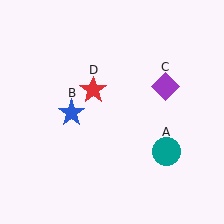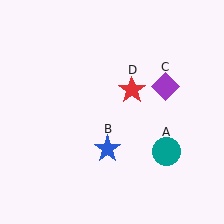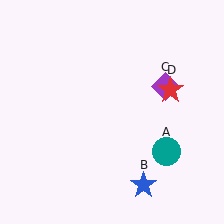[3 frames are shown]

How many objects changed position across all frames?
2 objects changed position: blue star (object B), red star (object D).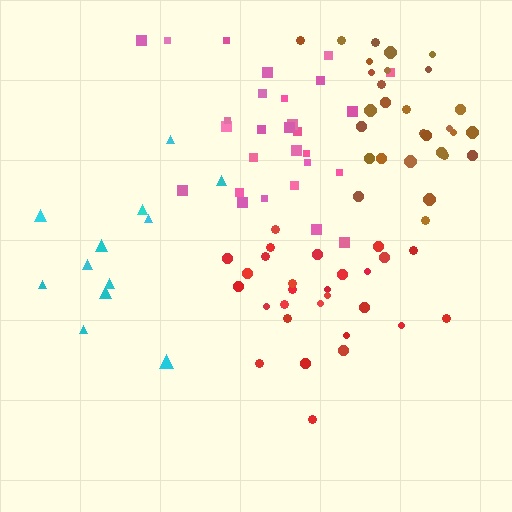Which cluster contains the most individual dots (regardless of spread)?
Brown (29).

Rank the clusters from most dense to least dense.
brown, red, pink, cyan.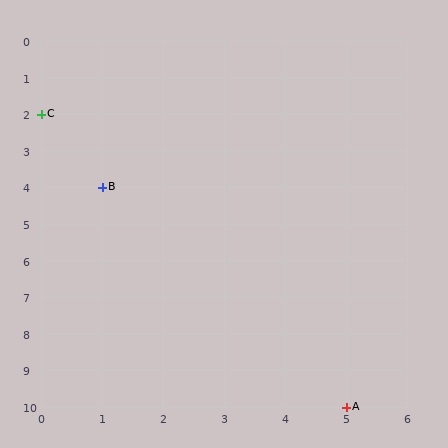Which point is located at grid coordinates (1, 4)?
Point B is at (1, 4).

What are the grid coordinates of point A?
Point A is at grid coordinates (5, 10).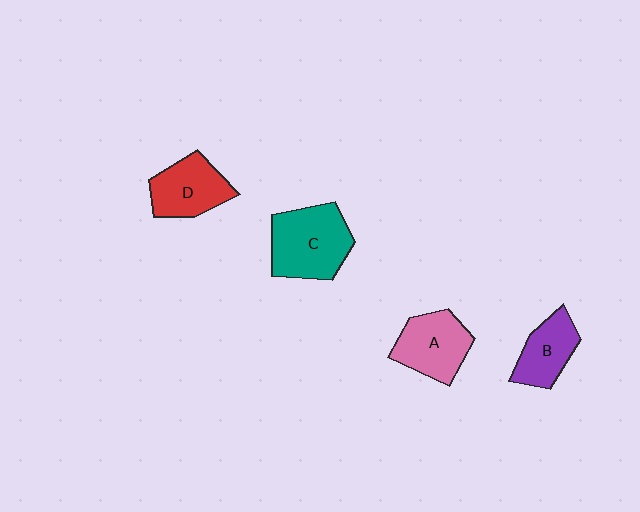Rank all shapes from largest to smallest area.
From largest to smallest: C (teal), A (pink), D (red), B (purple).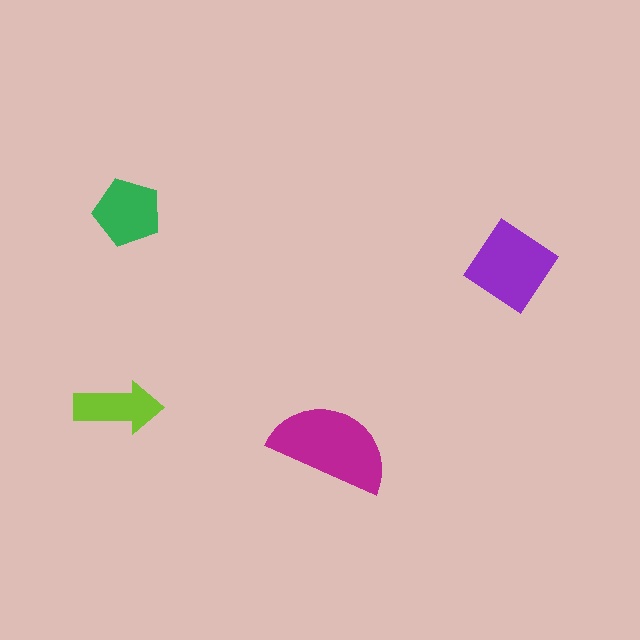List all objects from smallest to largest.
The lime arrow, the green pentagon, the purple diamond, the magenta semicircle.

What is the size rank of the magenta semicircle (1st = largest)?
1st.